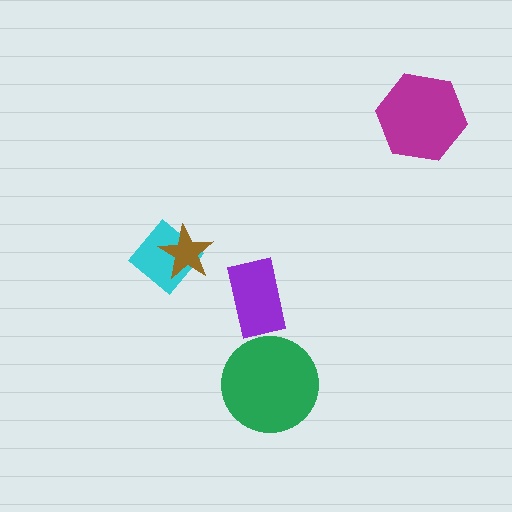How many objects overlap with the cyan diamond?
1 object overlaps with the cyan diamond.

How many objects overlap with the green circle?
0 objects overlap with the green circle.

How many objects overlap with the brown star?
1 object overlaps with the brown star.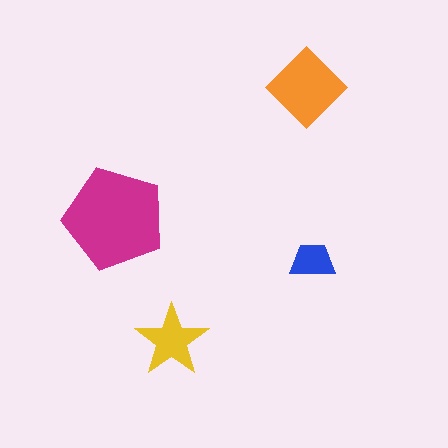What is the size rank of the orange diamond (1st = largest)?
2nd.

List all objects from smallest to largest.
The blue trapezoid, the yellow star, the orange diamond, the magenta pentagon.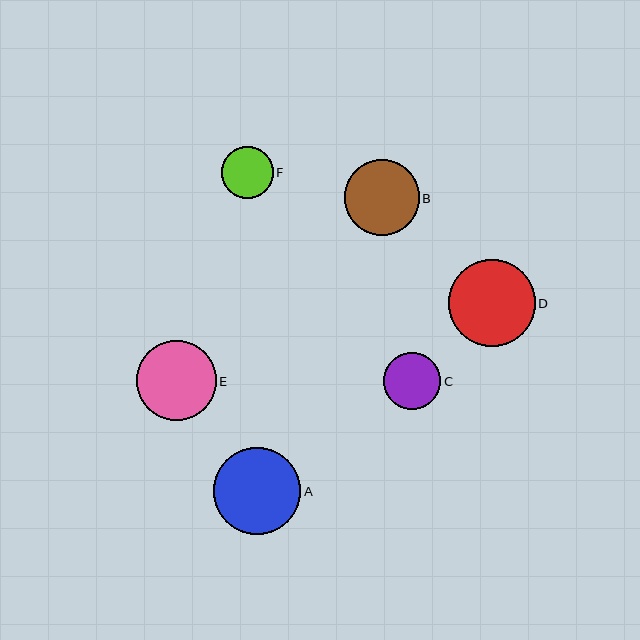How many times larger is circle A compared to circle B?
Circle A is approximately 1.2 times the size of circle B.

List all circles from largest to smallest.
From largest to smallest: D, A, E, B, C, F.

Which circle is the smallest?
Circle F is the smallest with a size of approximately 52 pixels.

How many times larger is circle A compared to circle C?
Circle A is approximately 1.5 times the size of circle C.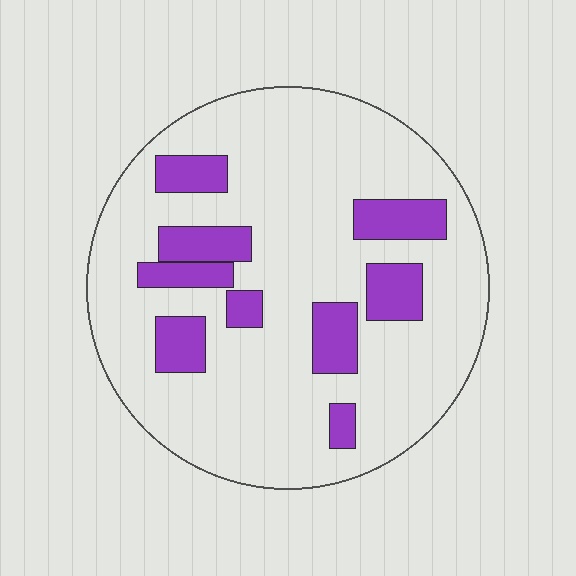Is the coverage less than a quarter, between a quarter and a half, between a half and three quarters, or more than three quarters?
Less than a quarter.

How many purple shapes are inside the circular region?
9.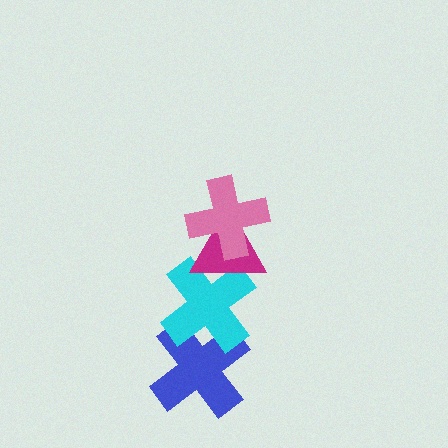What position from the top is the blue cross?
The blue cross is 4th from the top.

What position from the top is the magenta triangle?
The magenta triangle is 2nd from the top.